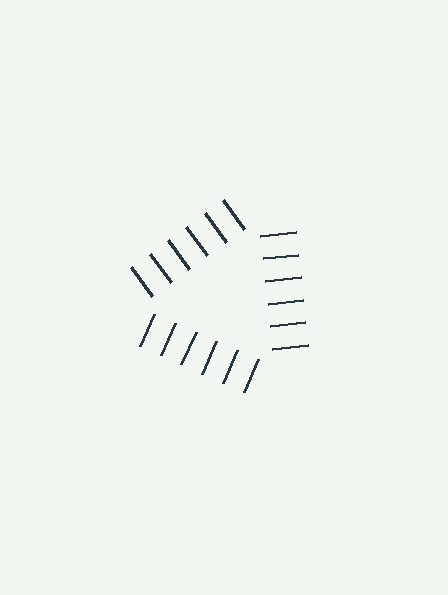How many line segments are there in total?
18 — 6 along each of the 3 edges.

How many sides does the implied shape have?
3 sides — the line-ends trace a triangle.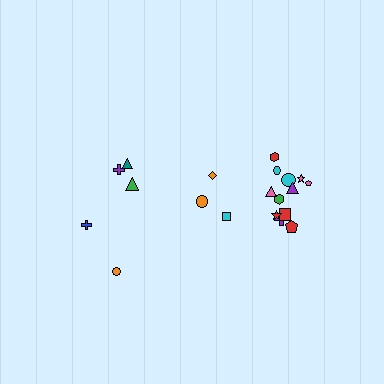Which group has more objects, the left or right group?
The right group.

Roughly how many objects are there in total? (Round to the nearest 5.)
Roughly 20 objects in total.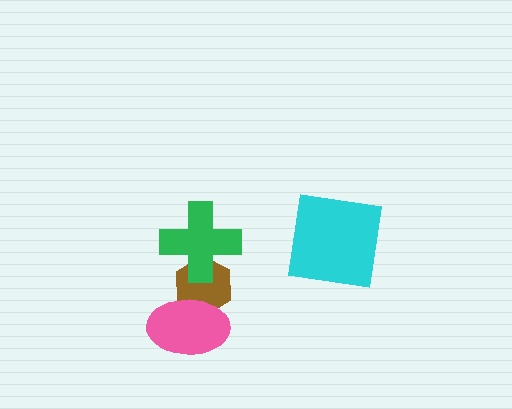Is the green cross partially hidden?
No, no other shape covers it.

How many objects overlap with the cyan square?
0 objects overlap with the cyan square.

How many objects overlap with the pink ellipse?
1 object overlaps with the pink ellipse.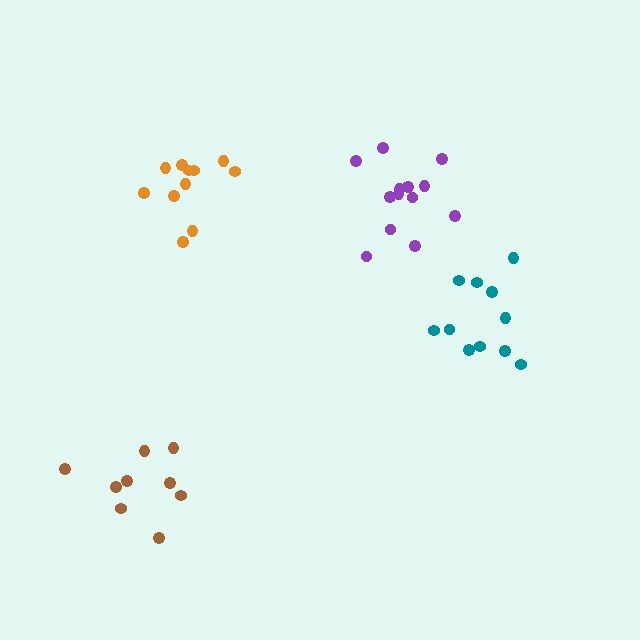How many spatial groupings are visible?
There are 4 spatial groupings.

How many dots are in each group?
Group 1: 13 dots, Group 2: 11 dots, Group 3: 9 dots, Group 4: 11 dots (44 total).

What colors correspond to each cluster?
The clusters are colored: purple, teal, brown, orange.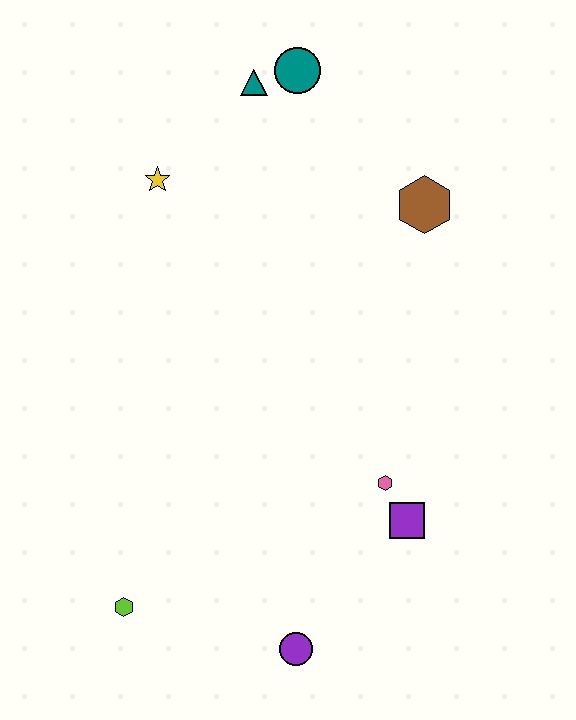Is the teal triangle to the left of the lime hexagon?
No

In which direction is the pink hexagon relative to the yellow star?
The pink hexagon is below the yellow star.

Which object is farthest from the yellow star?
The purple circle is farthest from the yellow star.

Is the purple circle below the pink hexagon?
Yes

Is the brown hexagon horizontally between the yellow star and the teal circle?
No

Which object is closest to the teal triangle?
The teal circle is closest to the teal triangle.